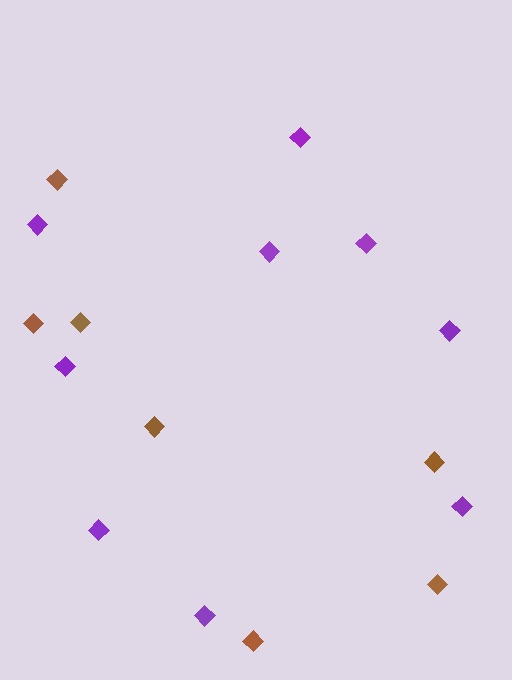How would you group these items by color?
There are 2 groups: one group of purple diamonds (9) and one group of brown diamonds (7).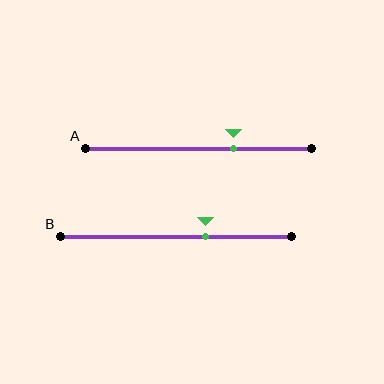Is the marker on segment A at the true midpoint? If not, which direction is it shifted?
No, the marker on segment A is shifted to the right by about 16% of the segment length.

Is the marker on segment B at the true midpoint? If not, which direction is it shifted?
No, the marker on segment B is shifted to the right by about 13% of the segment length.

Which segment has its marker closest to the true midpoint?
Segment B has its marker closest to the true midpoint.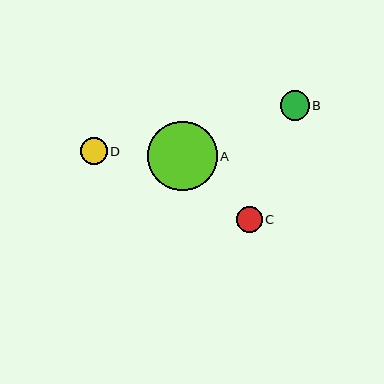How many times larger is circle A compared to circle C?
Circle A is approximately 2.6 times the size of circle C.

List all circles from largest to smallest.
From largest to smallest: A, B, D, C.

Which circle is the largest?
Circle A is the largest with a size of approximately 69 pixels.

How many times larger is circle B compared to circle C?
Circle B is approximately 1.1 times the size of circle C.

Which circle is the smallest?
Circle C is the smallest with a size of approximately 26 pixels.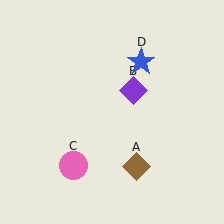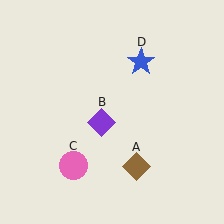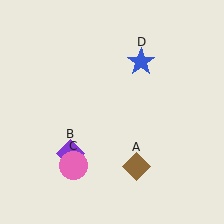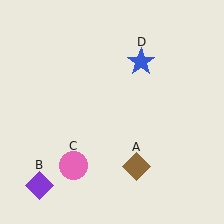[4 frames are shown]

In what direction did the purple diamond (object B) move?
The purple diamond (object B) moved down and to the left.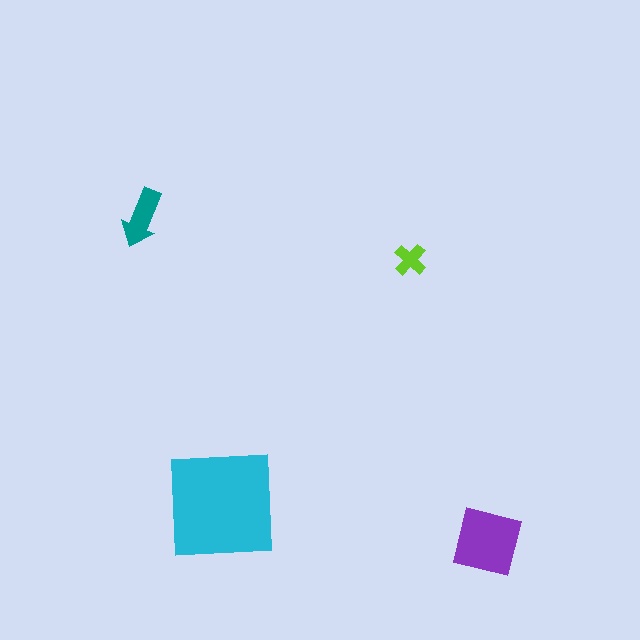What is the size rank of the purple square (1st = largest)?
2nd.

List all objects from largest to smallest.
The cyan square, the purple square, the teal arrow, the lime cross.